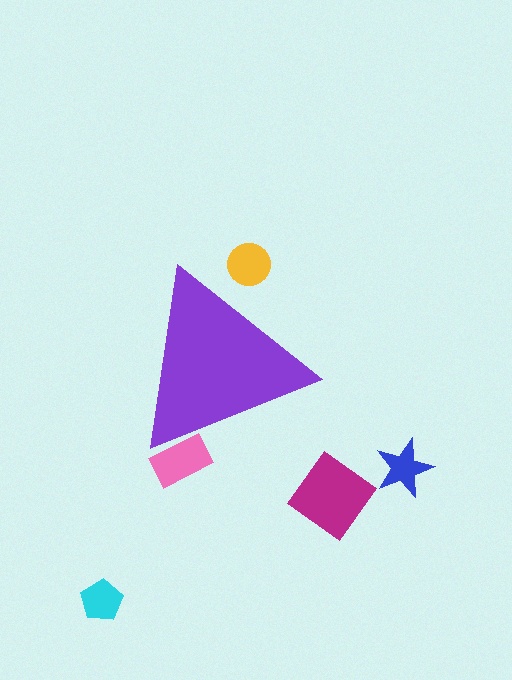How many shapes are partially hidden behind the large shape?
2 shapes are partially hidden.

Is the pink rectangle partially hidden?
Yes, the pink rectangle is partially hidden behind the purple triangle.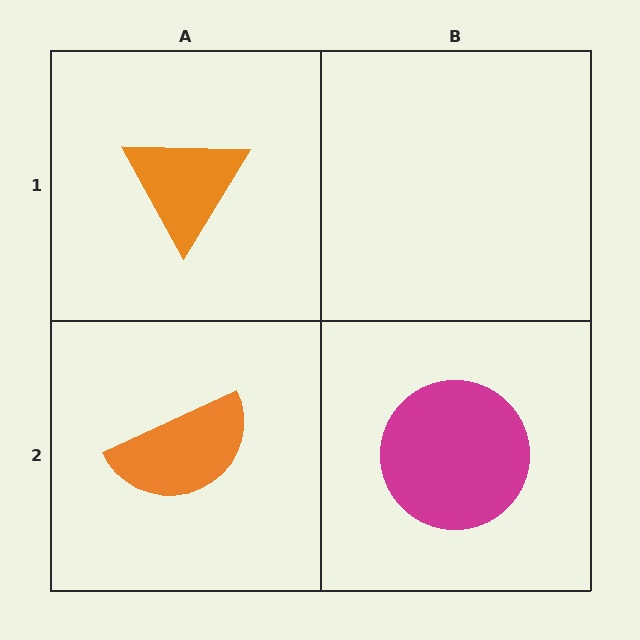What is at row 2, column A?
An orange semicircle.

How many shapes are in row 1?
1 shape.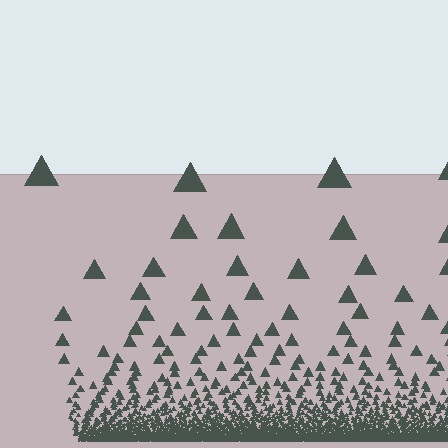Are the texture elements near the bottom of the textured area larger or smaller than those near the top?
Smaller. The gradient is inverted — elements near the bottom are smaller and denser.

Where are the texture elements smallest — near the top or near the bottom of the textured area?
Near the bottom.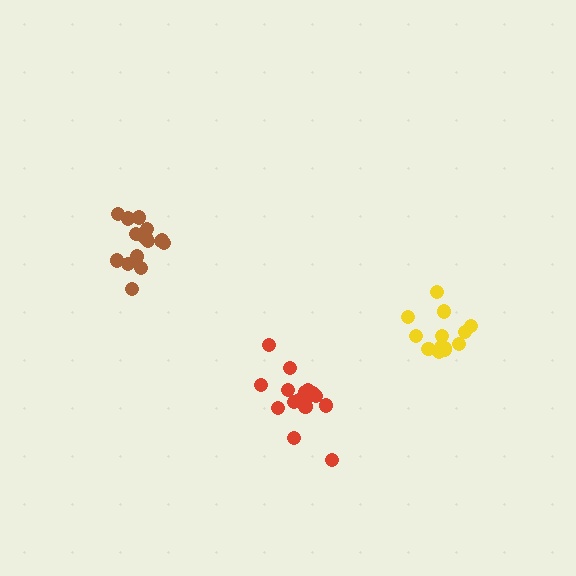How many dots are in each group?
Group 1: 17 dots, Group 2: 16 dots, Group 3: 13 dots (46 total).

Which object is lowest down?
The red cluster is bottommost.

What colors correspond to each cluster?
The clusters are colored: red, brown, yellow.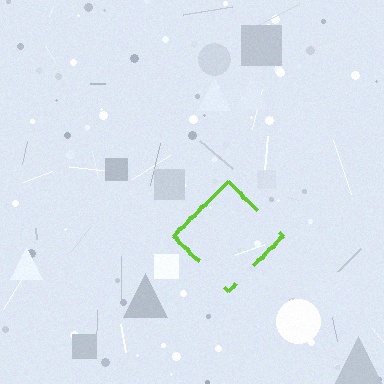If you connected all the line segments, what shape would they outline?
They would outline a diamond.